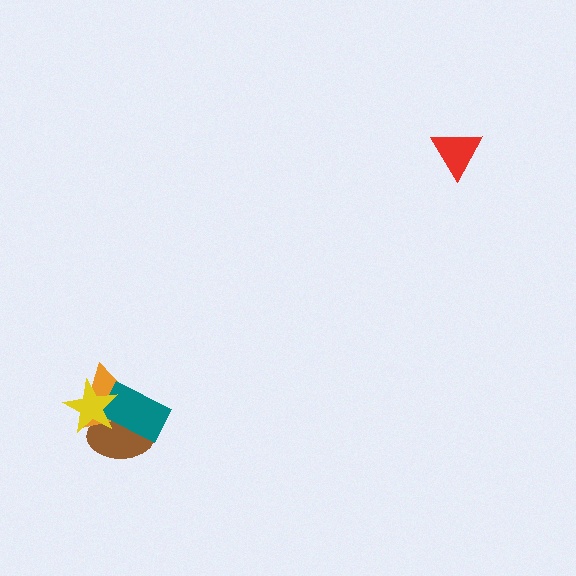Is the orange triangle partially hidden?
Yes, it is partially covered by another shape.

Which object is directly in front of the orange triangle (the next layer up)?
The teal rectangle is directly in front of the orange triangle.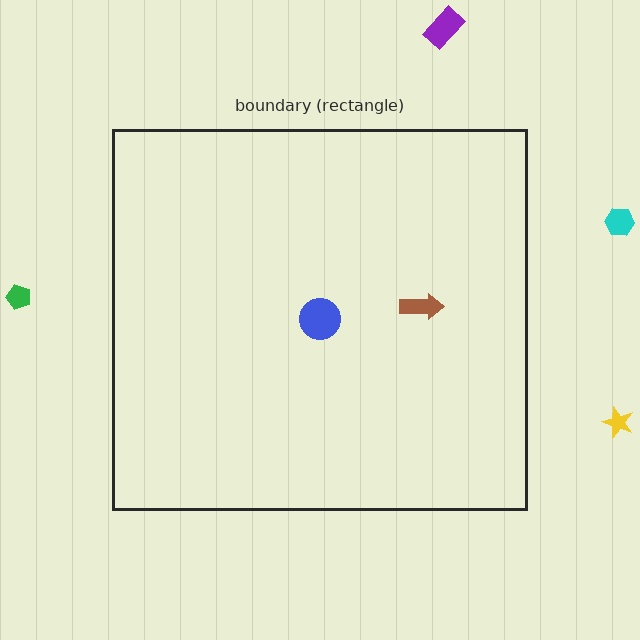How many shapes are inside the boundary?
2 inside, 4 outside.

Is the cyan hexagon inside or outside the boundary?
Outside.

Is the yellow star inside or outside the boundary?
Outside.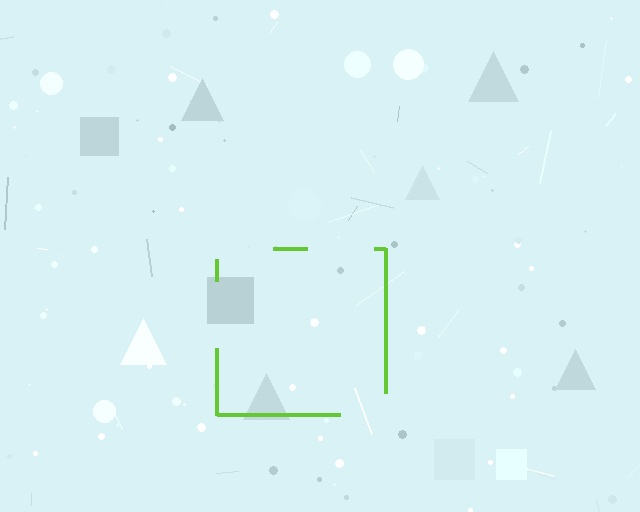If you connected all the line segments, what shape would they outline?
They would outline a square.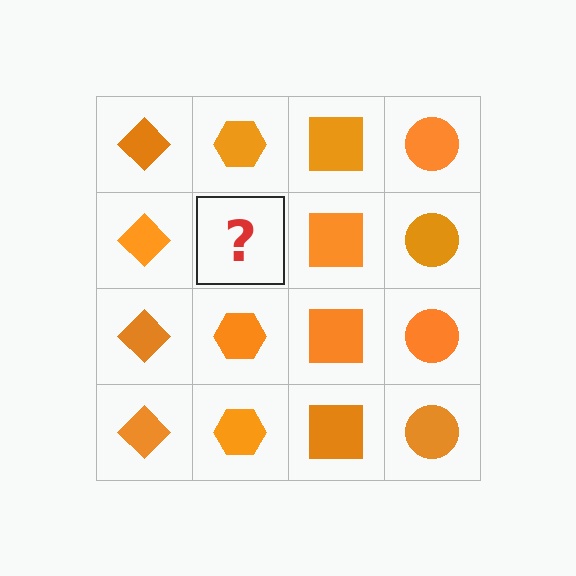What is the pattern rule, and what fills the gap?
The rule is that each column has a consistent shape. The gap should be filled with an orange hexagon.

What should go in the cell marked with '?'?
The missing cell should contain an orange hexagon.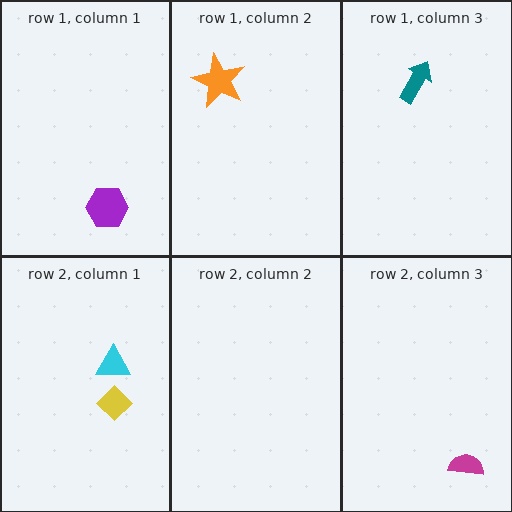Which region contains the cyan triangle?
The row 2, column 1 region.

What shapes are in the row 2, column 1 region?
The yellow diamond, the cyan triangle.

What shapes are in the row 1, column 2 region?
The orange star.